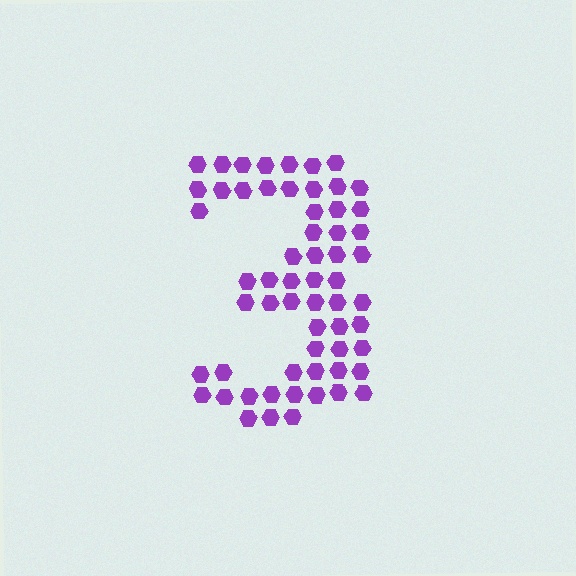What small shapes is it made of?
It is made of small hexagons.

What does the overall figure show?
The overall figure shows the digit 3.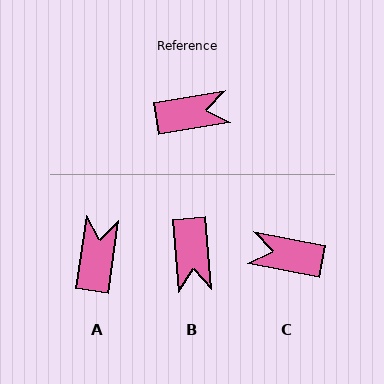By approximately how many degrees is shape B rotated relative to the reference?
Approximately 95 degrees clockwise.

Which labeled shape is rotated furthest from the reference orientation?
C, about 160 degrees away.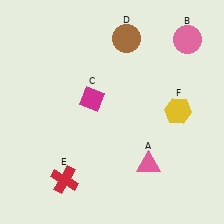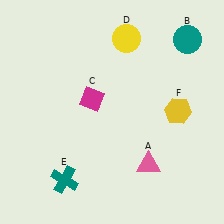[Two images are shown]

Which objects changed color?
B changed from pink to teal. D changed from brown to yellow. E changed from red to teal.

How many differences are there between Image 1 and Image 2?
There are 3 differences between the two images.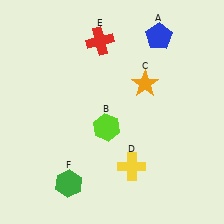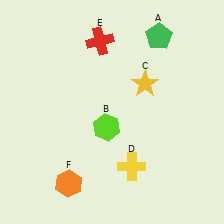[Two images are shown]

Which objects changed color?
A changed from blue to green. C changed from orange to yellow. F changed from green to orange.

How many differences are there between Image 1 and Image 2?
There are 3 differences between the two images.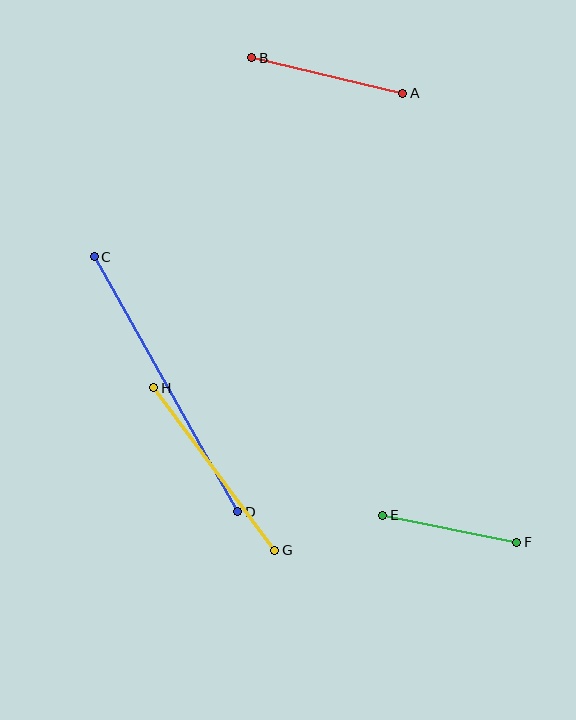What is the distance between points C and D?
The distance is approximately 293 pixels.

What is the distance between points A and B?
The distance is approximately 155 pixels.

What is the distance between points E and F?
The distance is approximately 137 pixels.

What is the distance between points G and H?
The distance is approximately 203 pixels.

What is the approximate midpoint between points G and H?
The midpoint is at approximately (214, 469) pixels.